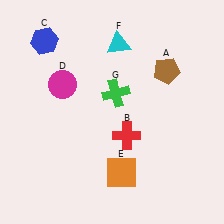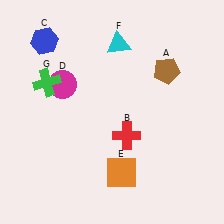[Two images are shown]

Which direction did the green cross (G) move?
The green cross (G) moved left.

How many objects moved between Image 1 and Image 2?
1 object moved between the two images.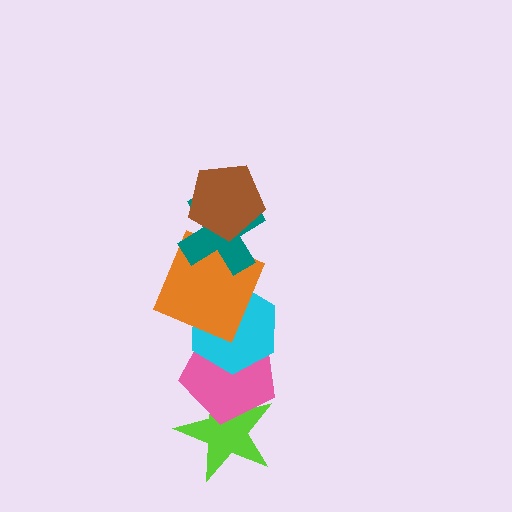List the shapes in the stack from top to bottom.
From top to bottom: the brown pentagon, the teal cross, the orange square, the cyan hexagon, the pink pentagon, the lime star.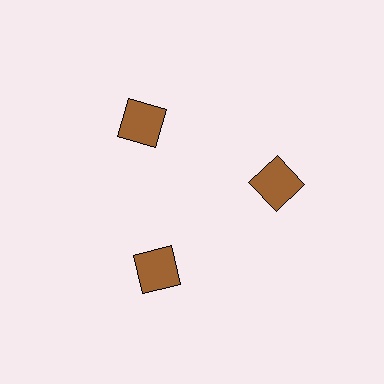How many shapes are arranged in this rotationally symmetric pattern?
There are 3 shapes, arranged in 3 groups of 1.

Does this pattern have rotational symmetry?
Yes, this pattern has 3-fold rotational symmetry. It looks the same after rotating 120 degrees around the center.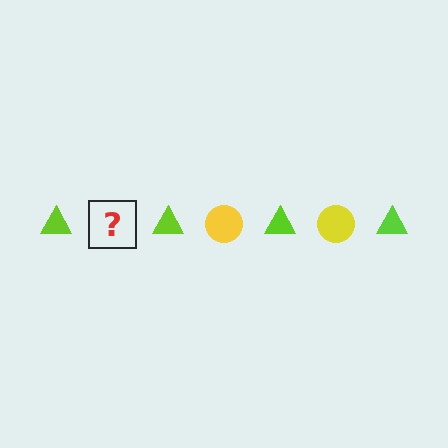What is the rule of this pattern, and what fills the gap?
The rule is that the pattern alternates between lime triangle and yellow circle. The gap should be filled with a yellow circle.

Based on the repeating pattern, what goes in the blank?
The blank should be a yellow circle.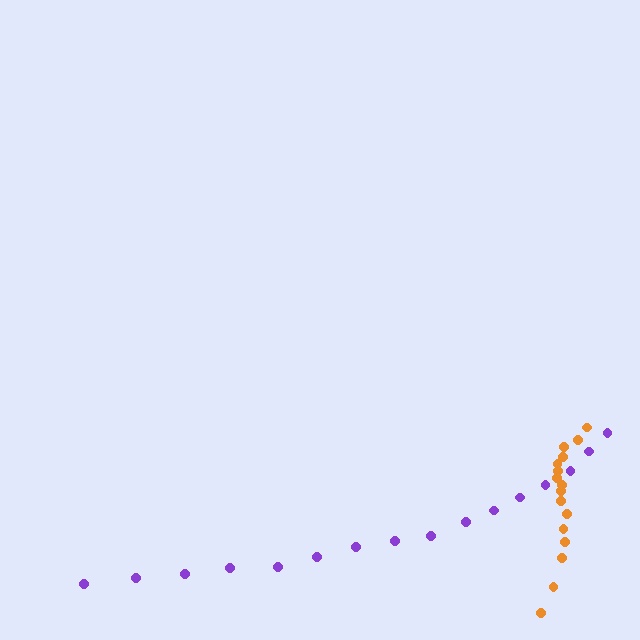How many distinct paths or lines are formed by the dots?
There are 2 distinct paths.